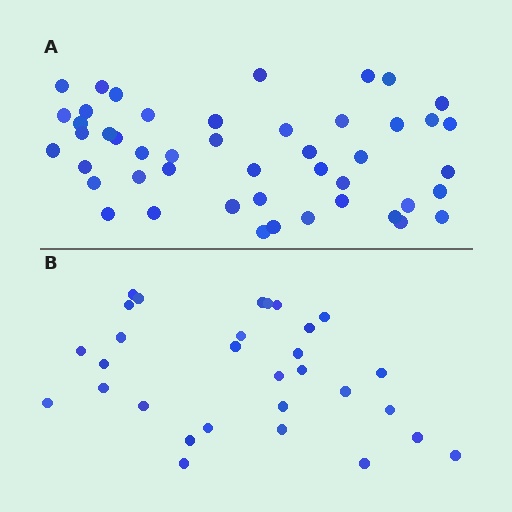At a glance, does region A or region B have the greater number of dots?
Region A (the top region) has more dots.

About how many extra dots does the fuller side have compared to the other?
Region A has approximately 15 more dots than region B.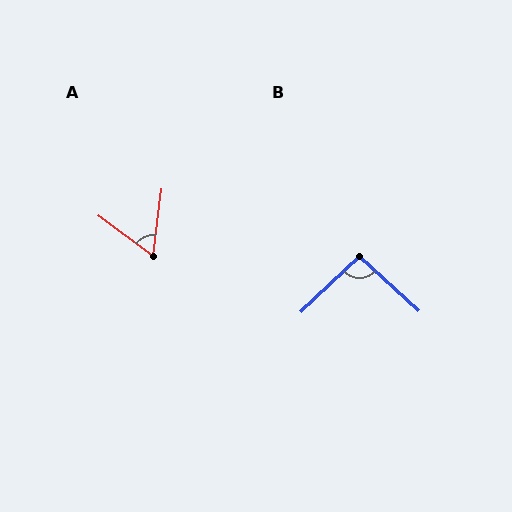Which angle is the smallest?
A, at approximately 61 degrees.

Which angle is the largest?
B, at approximately 94 degrees.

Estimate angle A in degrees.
Approximately 61 degrees.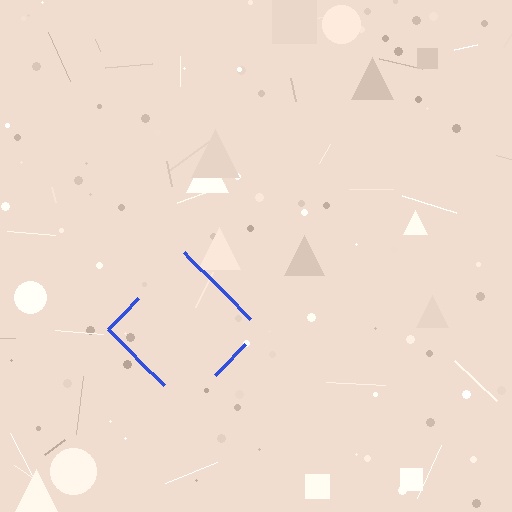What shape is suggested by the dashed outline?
The dashed outline suggests a diamond.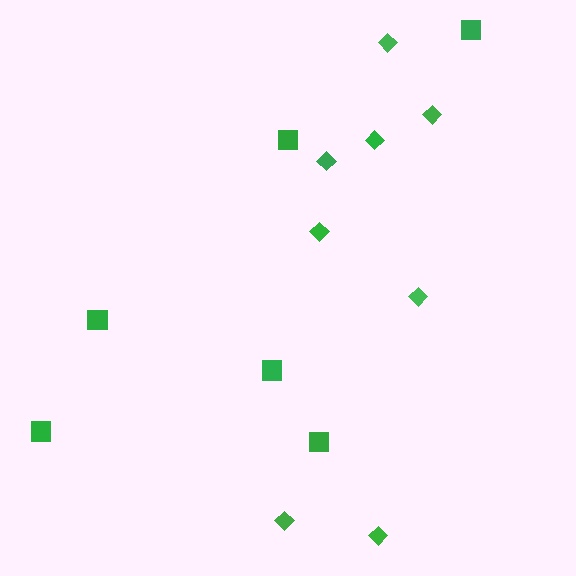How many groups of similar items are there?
There are 2 groups: one group of squares (6) and one group of diamonds (8).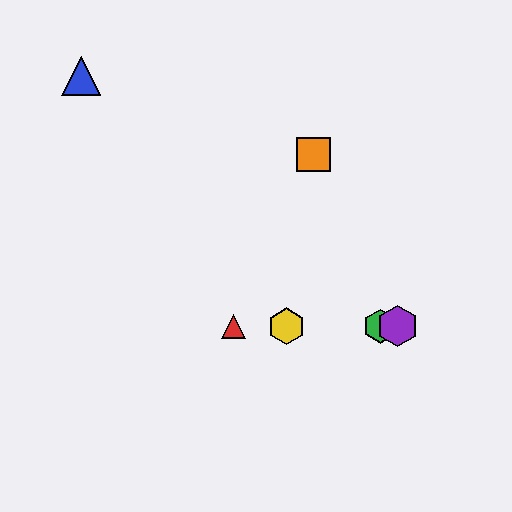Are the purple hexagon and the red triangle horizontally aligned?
Yes, both are at y≈326.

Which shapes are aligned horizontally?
The red triangle, the green hexagon, the yellow hexagon, the purple hexagon are aligned horizontally.